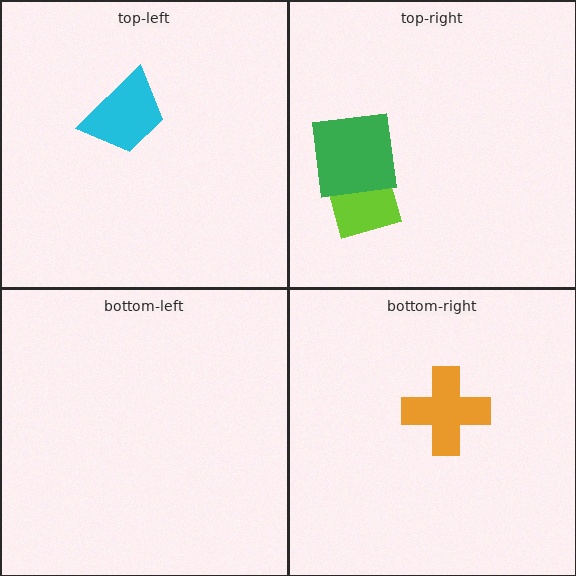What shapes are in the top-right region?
The lime diamond, the green square.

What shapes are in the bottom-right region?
The orange cross.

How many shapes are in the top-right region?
2.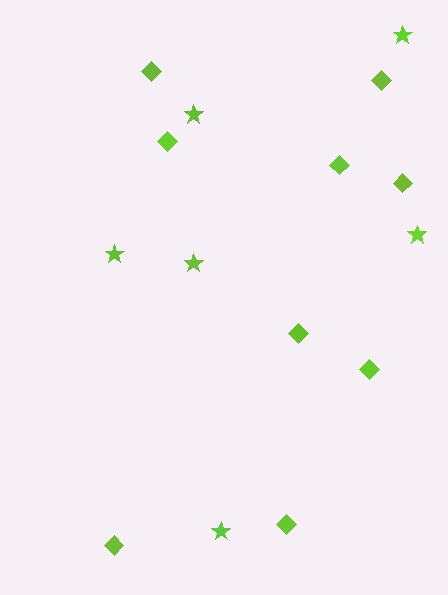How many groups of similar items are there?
There are 2 groups: one group of stars (6) and one group of diamonds (9).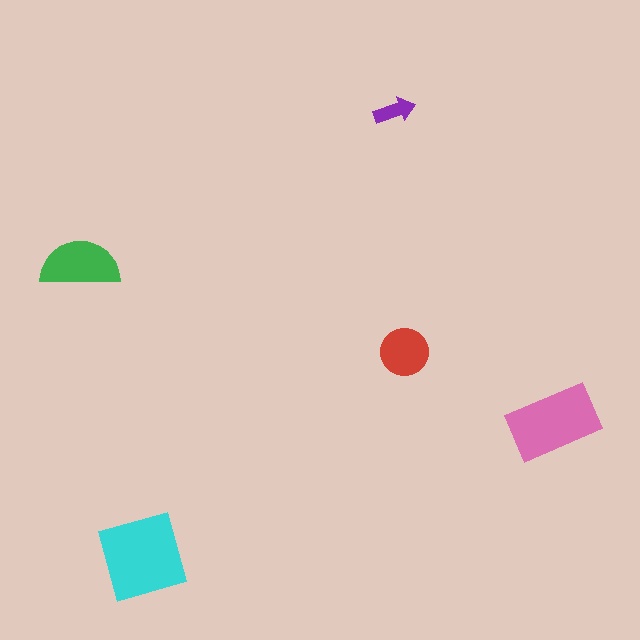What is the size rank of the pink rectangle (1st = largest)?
2nd.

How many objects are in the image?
There are 5 objects in the image.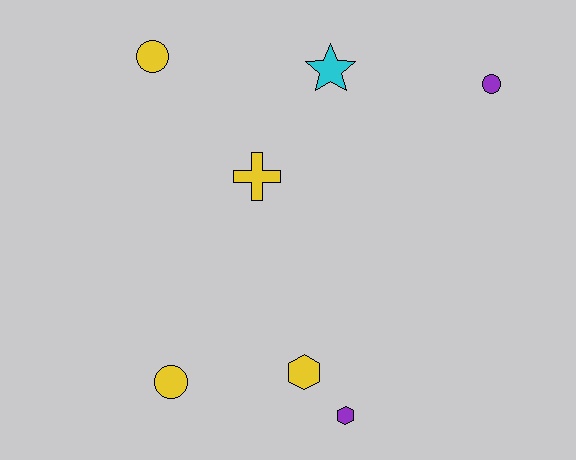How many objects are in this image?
There are 7 objects.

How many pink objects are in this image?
There are no pink objects.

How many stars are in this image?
There is 1 star.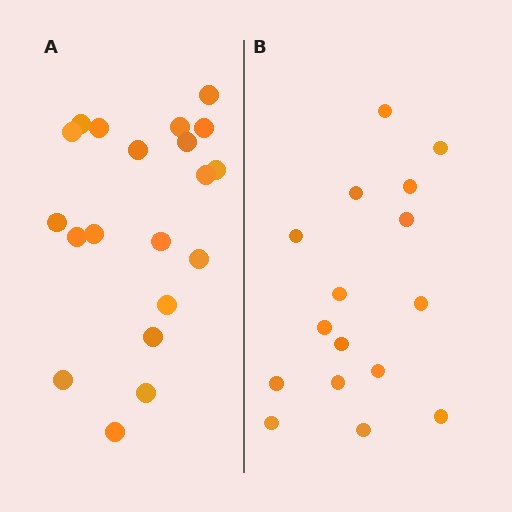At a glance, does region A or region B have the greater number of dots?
Region A (the left region) has more dots.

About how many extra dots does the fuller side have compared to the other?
Region A has about 4 more dots than region B.